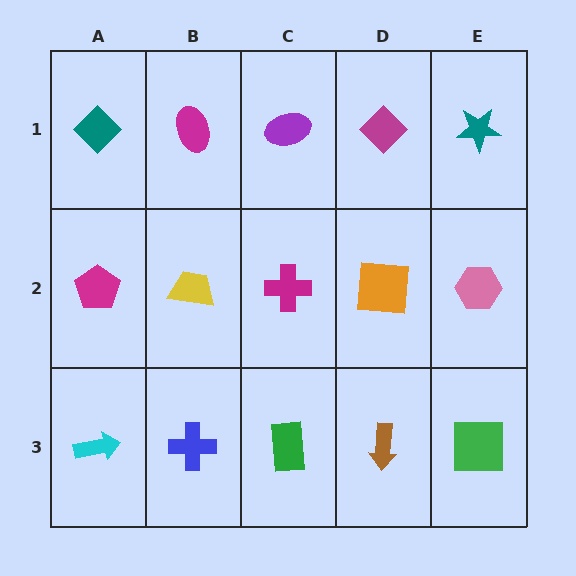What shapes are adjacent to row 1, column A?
A magenta pentagon (row 2, column A), a magenta ellipse (row 1, column B).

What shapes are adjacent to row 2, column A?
A teal diamond (row 1, column A), a cyan arrow (row 3, column A), a yellow trapezoid (row 2, column B).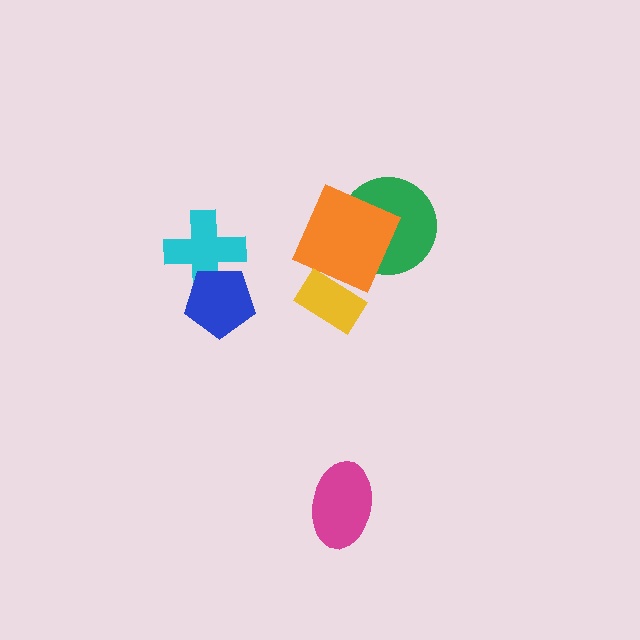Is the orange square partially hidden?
Yes, it is partially covered by another shape.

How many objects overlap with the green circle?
1 object overlaps with the green circle.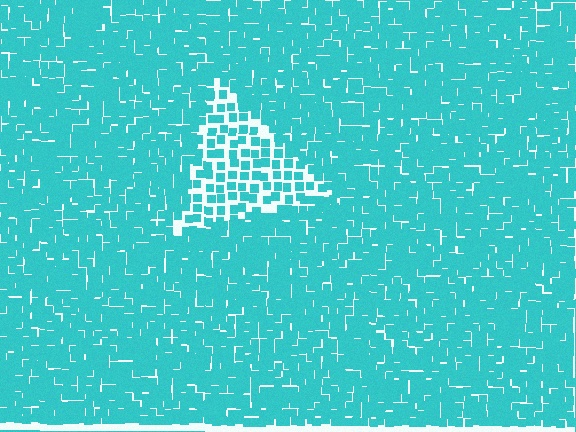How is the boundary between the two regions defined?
The boundary is defined by a change in element density (approximately 2.1x ratio). All elements are the same color, size, and shape.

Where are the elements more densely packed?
The elements are more densely packed outside the triangle boundary.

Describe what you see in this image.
The image contains small cyan elements arranged at two different densities. A triangle-shaped region is visible where the elements are less densely packed than the surrounding area.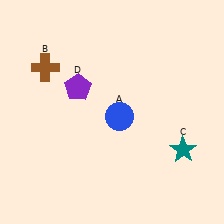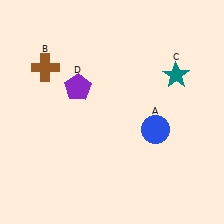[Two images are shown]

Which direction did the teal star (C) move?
The teal star (C) moved up.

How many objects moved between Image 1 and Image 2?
2 objects moved between the two images.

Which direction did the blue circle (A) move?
The blue circle (A) moved right.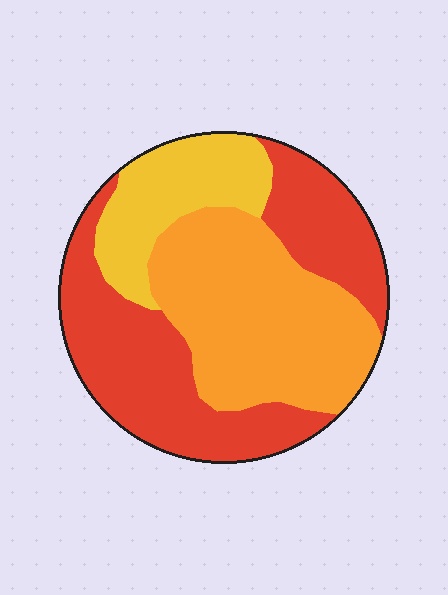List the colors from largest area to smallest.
From largest to smallest: red, orange, yellow.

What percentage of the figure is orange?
Orange covers 38% of the figure.